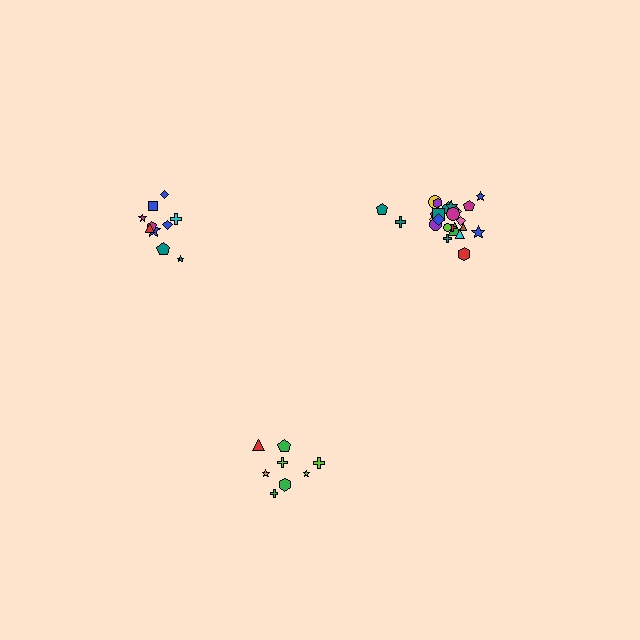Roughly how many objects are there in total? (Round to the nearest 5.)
Roughly 45 objects in total.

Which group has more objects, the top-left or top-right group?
The top-right group.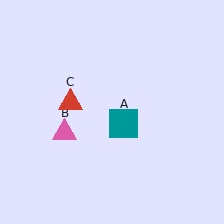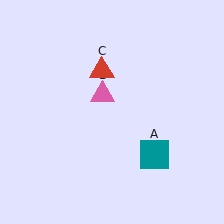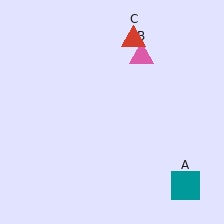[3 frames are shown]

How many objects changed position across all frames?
3 objects changed position: teal square (object A), pink triangle (object B), red triangle (object C).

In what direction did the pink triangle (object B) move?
The pink triangle (object B) moved up and to the right.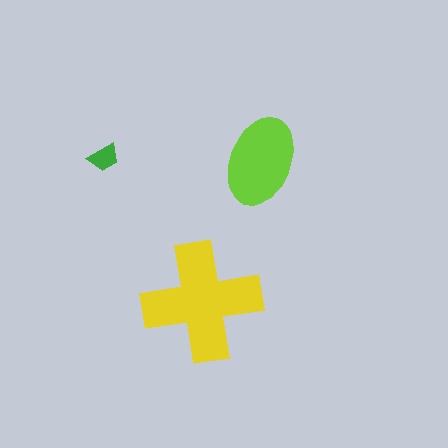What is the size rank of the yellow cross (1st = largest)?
1st.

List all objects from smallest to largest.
The green trapezoid, the lime ellipse, the yellow cross.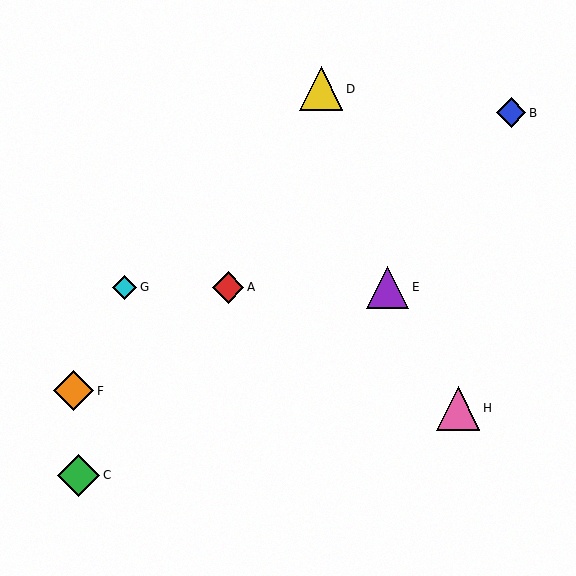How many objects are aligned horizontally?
3 objects (A, E, G) are aligned horizontally.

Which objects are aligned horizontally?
Objects A, E, G are aligned horizontally.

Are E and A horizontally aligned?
Yes, both are at y≈287.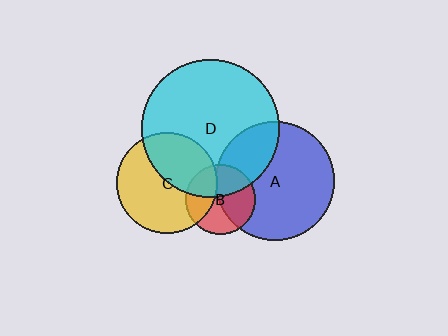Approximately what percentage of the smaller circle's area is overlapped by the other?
Approximately 45%.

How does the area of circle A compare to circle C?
Approximately 1.4 times.